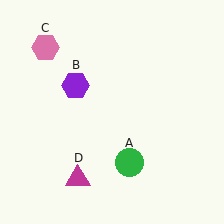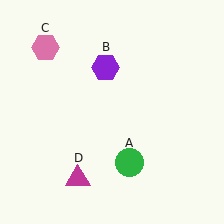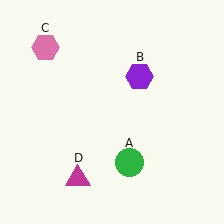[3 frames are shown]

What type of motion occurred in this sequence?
The purple hexagon (object B) rotated clockwise around the center of the scene.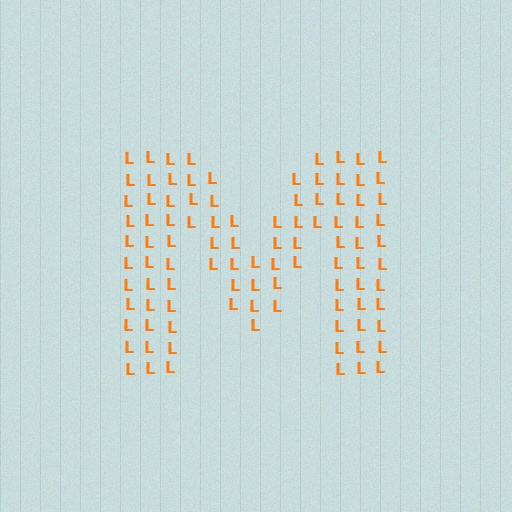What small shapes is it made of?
It is made of small letter L's.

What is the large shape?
The large shape is the letter M.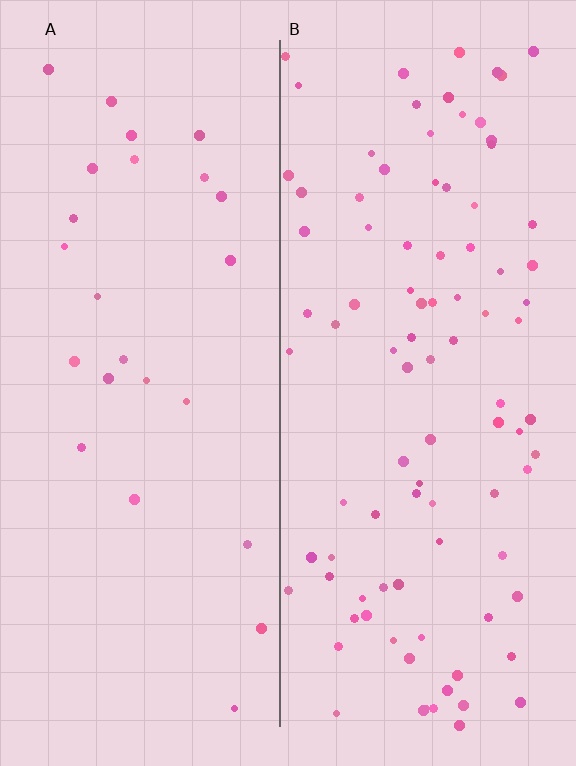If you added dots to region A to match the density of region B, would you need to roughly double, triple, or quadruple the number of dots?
Approximately quadruple.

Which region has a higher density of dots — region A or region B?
B (the right).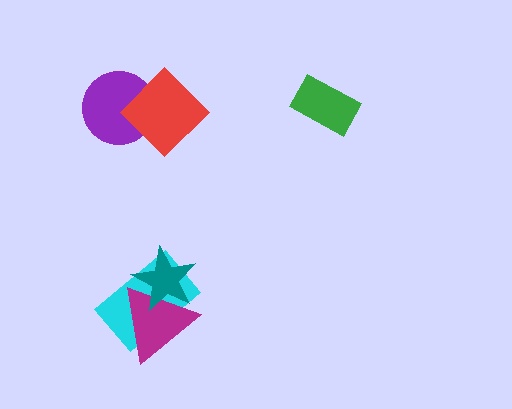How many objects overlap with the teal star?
2 objects overlap with the teal star.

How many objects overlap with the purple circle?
1 object overlaps with the purple circle.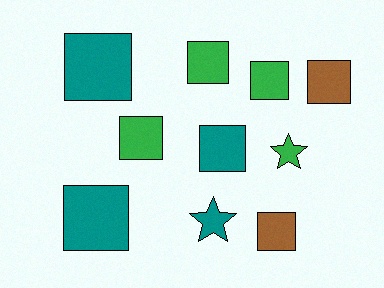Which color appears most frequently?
Green, with 4 objects.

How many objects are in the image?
There are 10 objects.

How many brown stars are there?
There are no brown stars.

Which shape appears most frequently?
Square, with 8 objects.